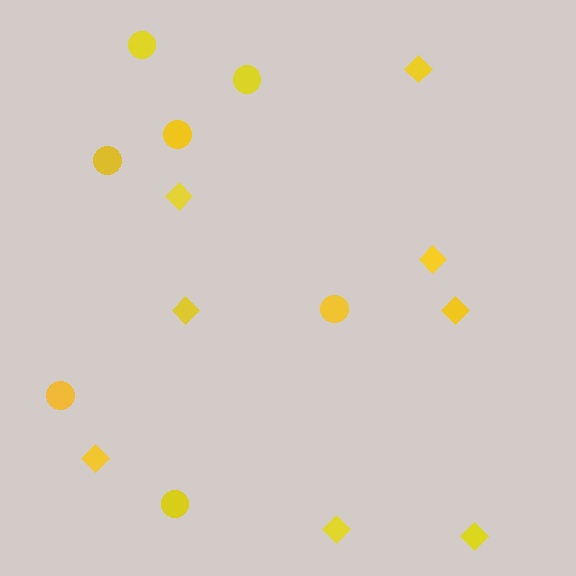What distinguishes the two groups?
There are 2 groups: one group of diamonds (8) and one group of circles (7).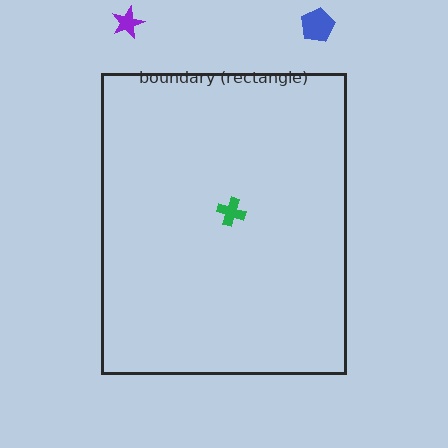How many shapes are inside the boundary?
1 inside, 2 outside.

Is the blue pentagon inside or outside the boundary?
Outside.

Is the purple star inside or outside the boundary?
Outside.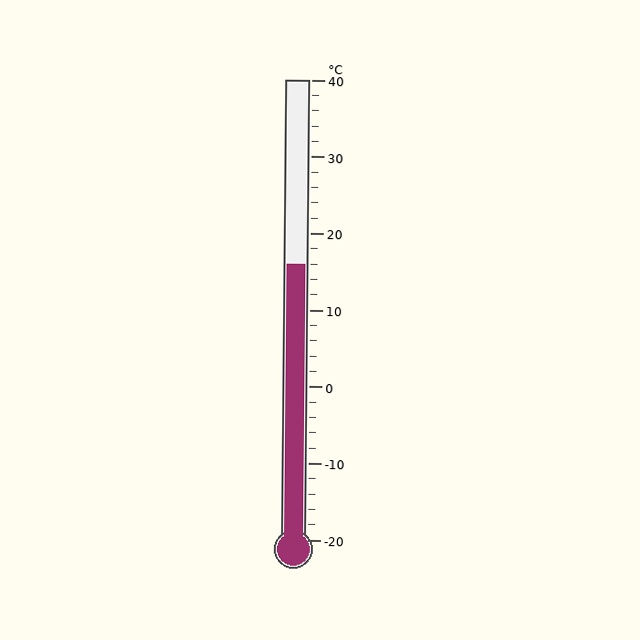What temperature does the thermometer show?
The thermometer shows approximately 16°C.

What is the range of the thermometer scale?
The thermometer scale ranges from -20°C to 40°C.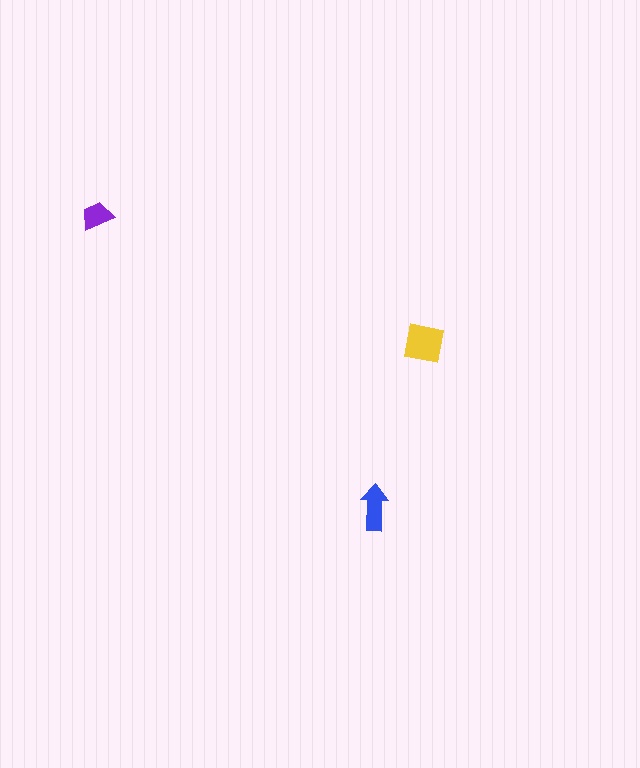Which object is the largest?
The yellow square.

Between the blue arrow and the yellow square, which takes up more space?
The yellow square.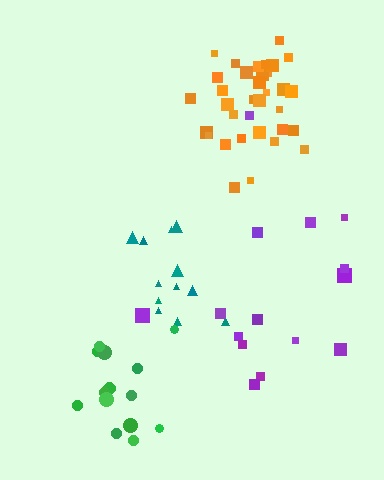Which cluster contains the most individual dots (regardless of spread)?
Orange (34).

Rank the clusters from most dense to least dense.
orange, green, teal, purple.